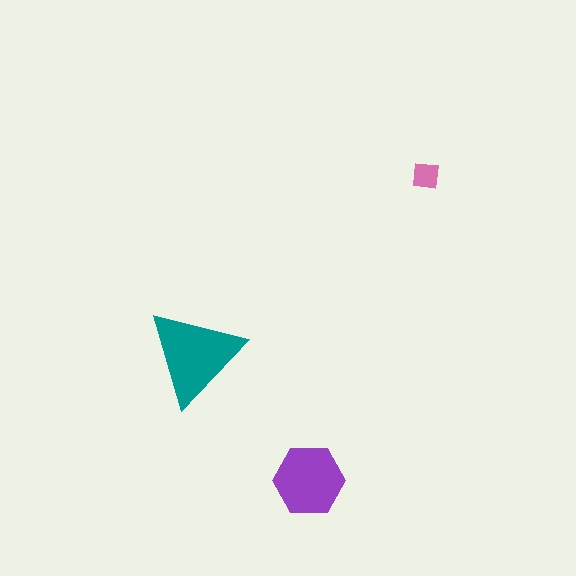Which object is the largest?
The teal triangle.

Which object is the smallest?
The pink square.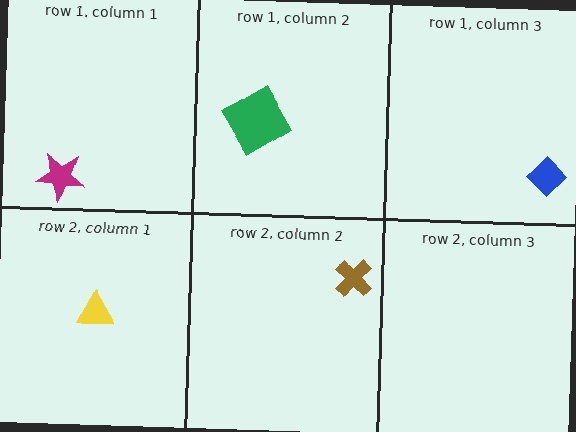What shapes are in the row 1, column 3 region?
The blue diamond.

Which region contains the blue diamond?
The row 1, column 3 region.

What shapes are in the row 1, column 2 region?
The green square.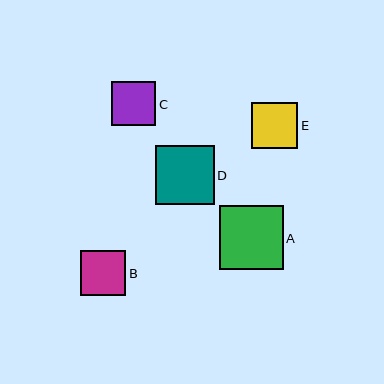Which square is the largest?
Square A is the largest with a size of approximately 64 pixels.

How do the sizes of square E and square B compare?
Square E and square B are approximately the same size.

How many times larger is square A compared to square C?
Square A is approximately 1.5 times the size of square C.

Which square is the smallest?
Square C is the smallest with a size of approximately 44 pixels.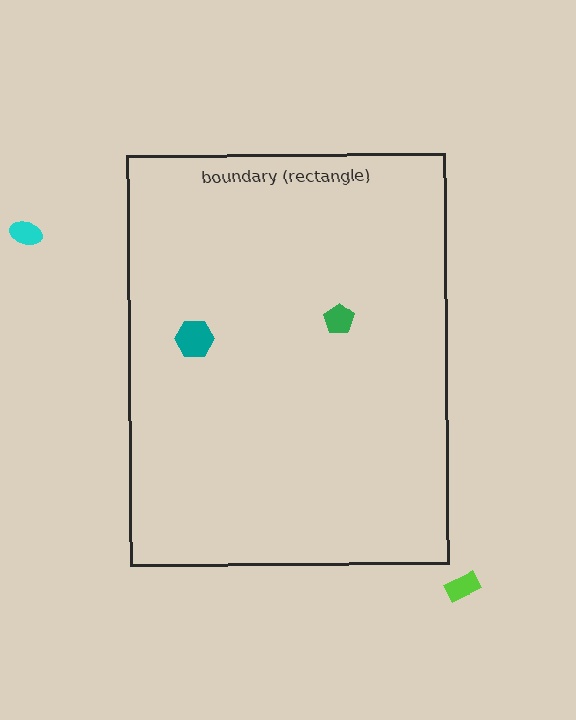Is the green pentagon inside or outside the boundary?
Inside.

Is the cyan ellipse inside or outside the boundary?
Outside.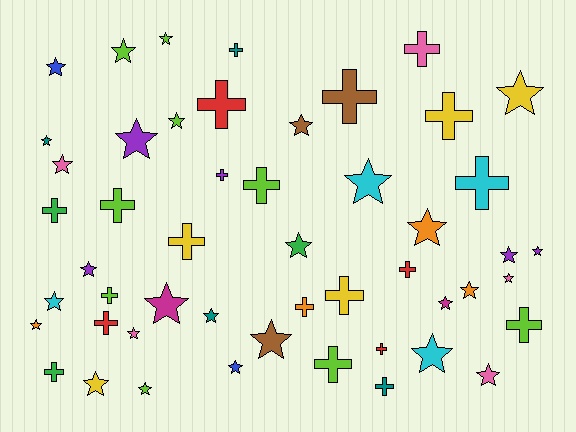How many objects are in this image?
There are 50 objects.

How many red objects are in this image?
There are 4 red objects.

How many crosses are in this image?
There are 21 crosses.